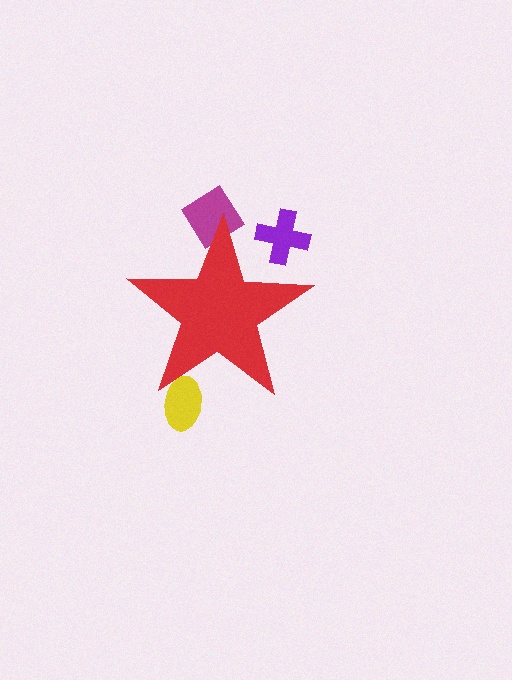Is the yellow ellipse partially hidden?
Yes, the yellow ellipse is partially hidden behind the red star.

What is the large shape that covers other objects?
A red star.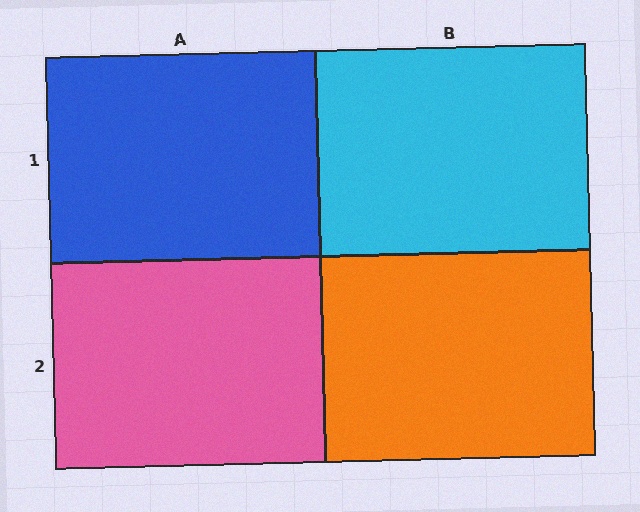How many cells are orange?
1 cell is orange.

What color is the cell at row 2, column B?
Orange.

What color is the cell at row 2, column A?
Pink.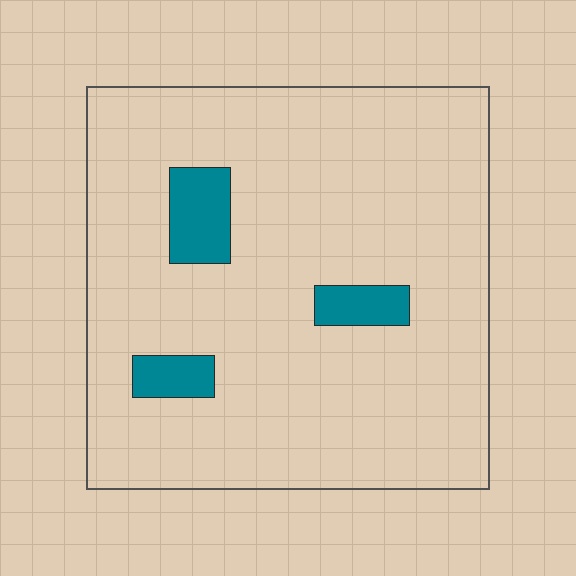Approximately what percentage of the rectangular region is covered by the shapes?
Approximately 10%.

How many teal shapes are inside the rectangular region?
3.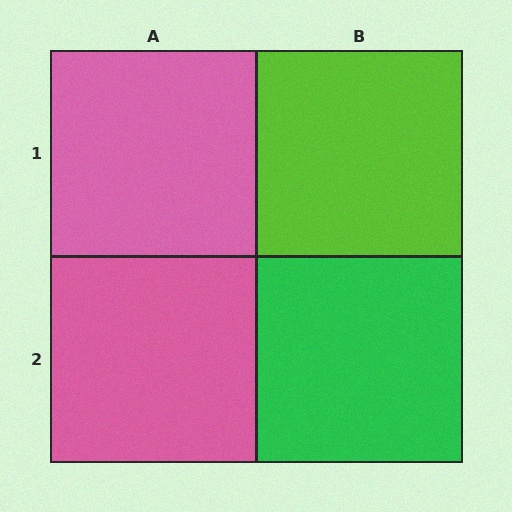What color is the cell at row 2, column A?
Pink.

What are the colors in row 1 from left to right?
Pink, lime.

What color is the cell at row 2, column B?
Green.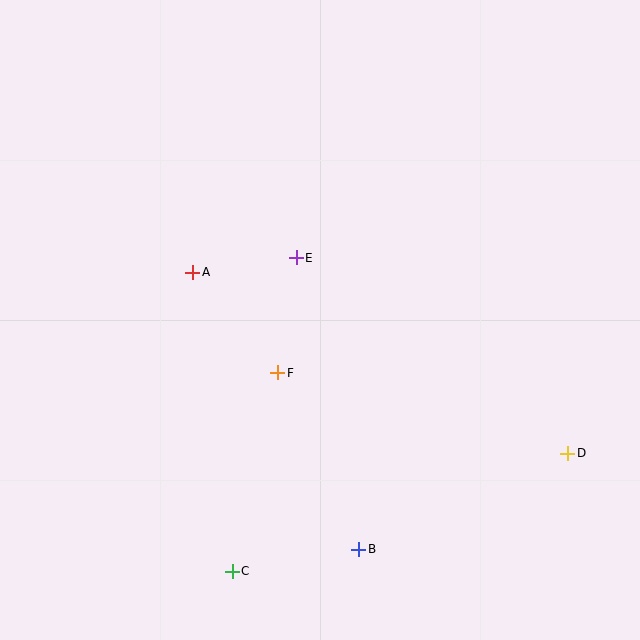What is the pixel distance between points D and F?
The distance between D and F is 301 pixels.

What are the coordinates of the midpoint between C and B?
The midpoint between C and B is at (296, 560).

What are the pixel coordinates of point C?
Point C is at (232, 571).